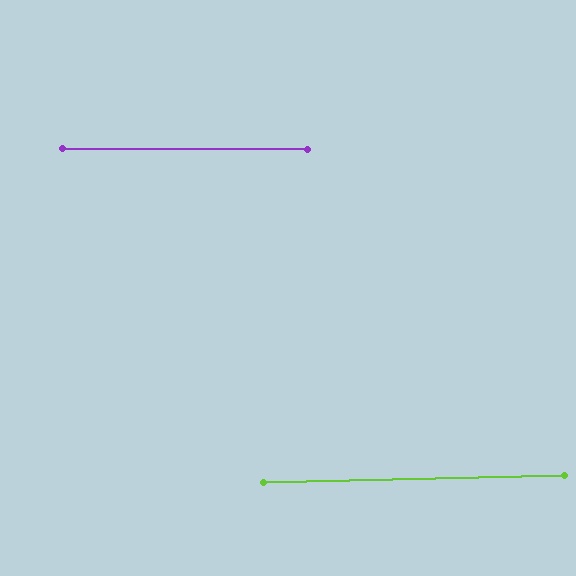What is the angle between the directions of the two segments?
Approximately 2 degrees.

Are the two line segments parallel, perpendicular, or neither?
Parallel — their directions differ by only 1.5°.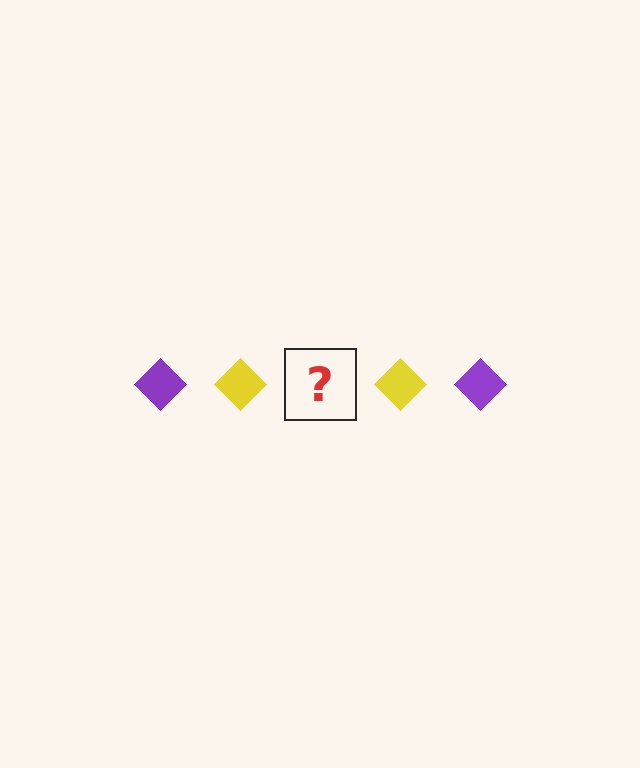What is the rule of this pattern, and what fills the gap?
The rule is that the pattern cycles through purple, yellow diamonds. The gap should be filled with a purple diamond.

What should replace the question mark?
The question mark should be replaced with a purple diamond.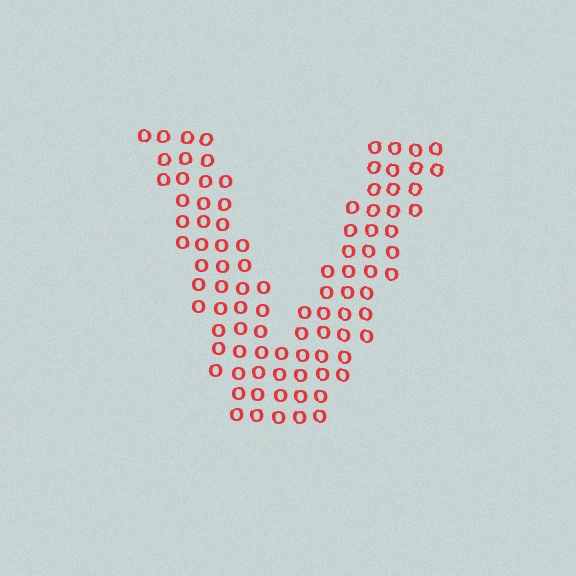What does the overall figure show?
The overall figure shows the letter V.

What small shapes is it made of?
It is made of small letter O's.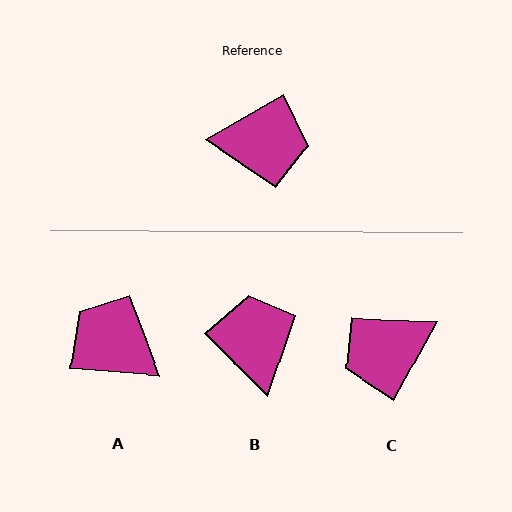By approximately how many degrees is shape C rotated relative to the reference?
Approximately 148 degrees clockwise.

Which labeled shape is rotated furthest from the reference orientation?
C, about 148 degrees away.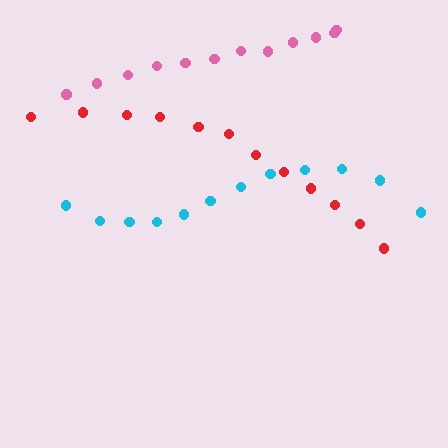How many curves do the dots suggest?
There are 3 distinct paths.